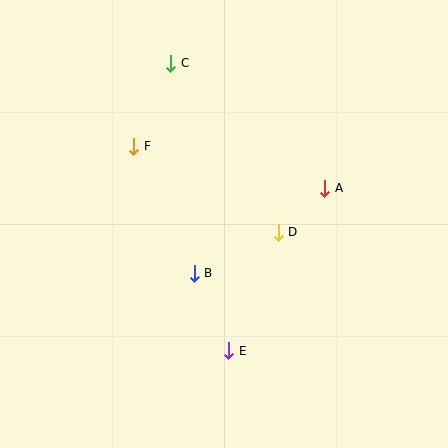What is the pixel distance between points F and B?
The distance between F and B is 141 pixels.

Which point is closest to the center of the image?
Point D at (278, 232) is closest to the center.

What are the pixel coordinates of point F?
Point F is at (134, 146).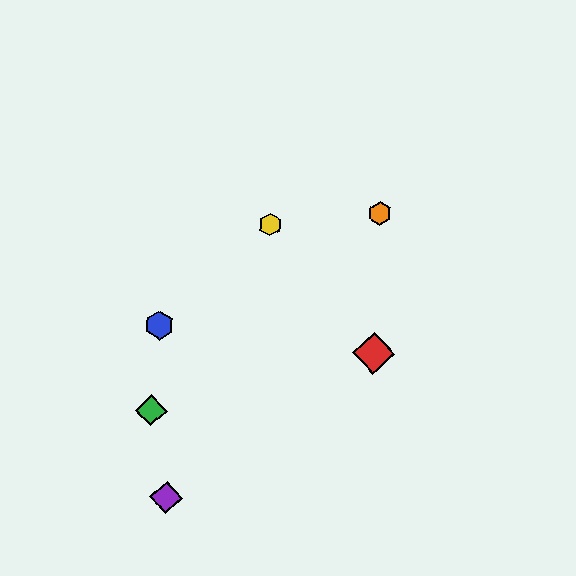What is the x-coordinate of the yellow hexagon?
The yellow hexagon is at x≈270.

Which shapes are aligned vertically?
The red diamond, the orange hexagon are aligned vertically.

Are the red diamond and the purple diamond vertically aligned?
No, the red diamond is at x≈374 and the purple diamond is at x≈166.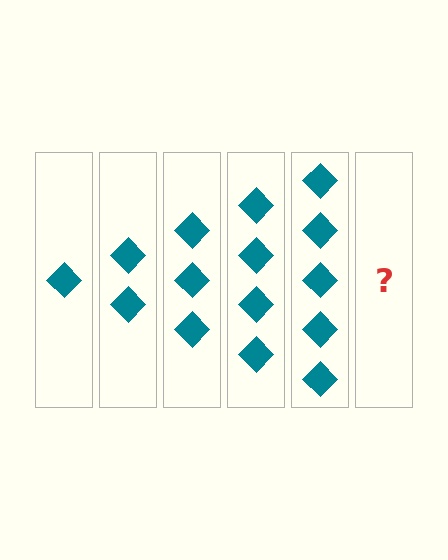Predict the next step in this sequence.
The next step is 6 diamonds.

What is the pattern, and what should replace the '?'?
The pattern is that each step adds one more diamond. The '?' should be 6 diamonds.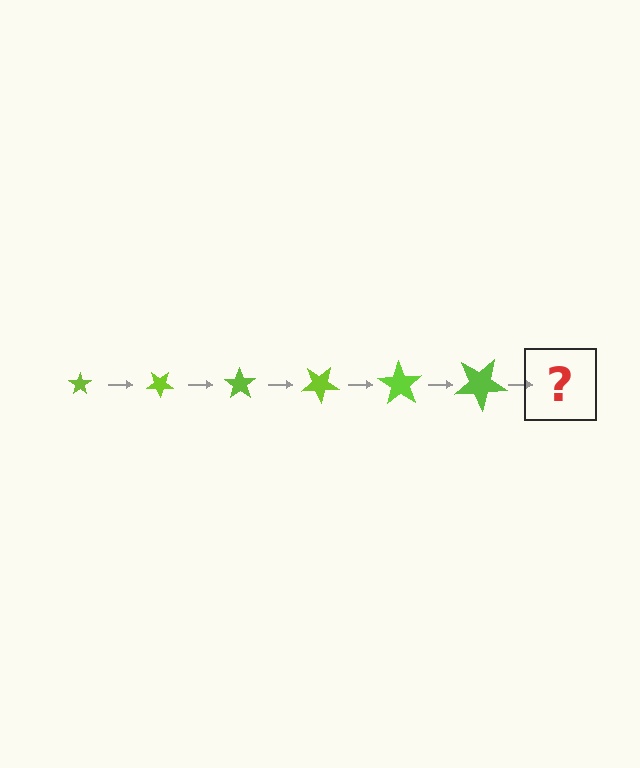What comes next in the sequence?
The next element should be a star, larger than the previous one and rotated 210 degrees from the start.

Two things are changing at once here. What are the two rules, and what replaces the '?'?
The two rules are that the star grows larger each step and it rotates 35 degrees each step. The '?' should be a star, larger than the previous one and rotated 210 degrees from the start.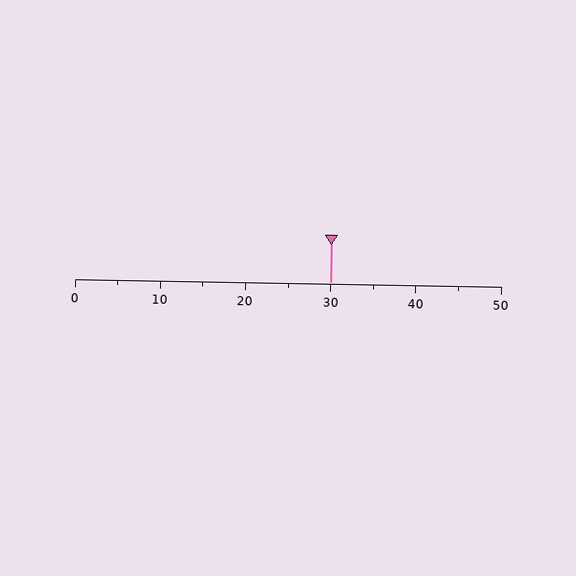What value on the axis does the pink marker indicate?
The marker indicates approximately 30.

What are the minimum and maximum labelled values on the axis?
The axis runs from 0 to 50.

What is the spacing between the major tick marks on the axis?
The major ticks are spaced 10 apart.